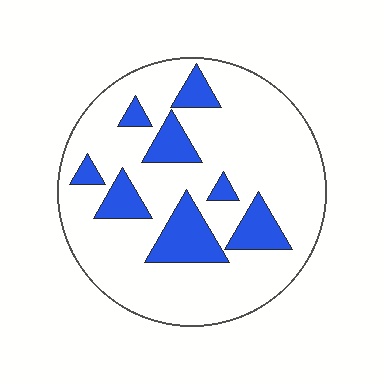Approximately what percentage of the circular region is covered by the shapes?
Approximately 20%.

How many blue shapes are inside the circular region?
8.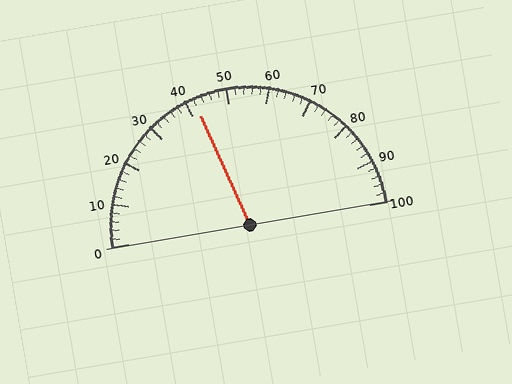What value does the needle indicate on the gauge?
The needle indicates approximately 42.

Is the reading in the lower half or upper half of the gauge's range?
The reading is in the lower half of the range (0 to 100).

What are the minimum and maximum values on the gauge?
The gauge ranges from 0 to 100.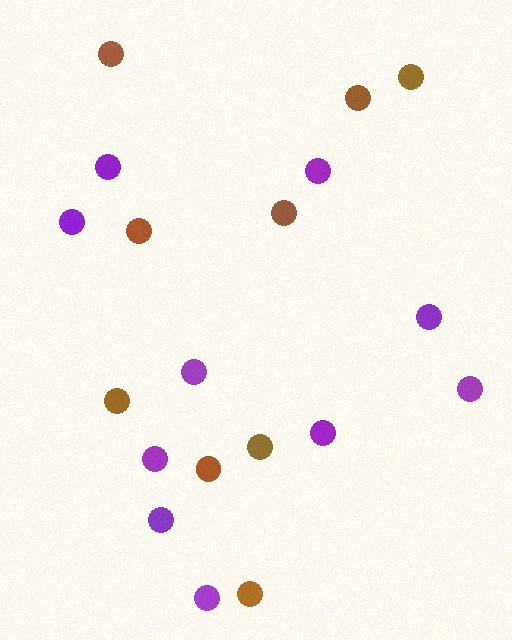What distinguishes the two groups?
There are 2 groups: one group of purple circles (10) and one group of brown circles (9).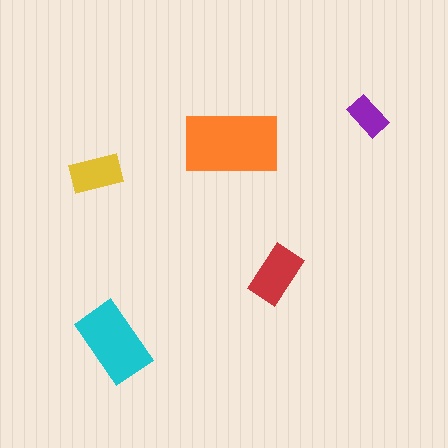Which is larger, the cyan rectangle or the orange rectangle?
The orange one.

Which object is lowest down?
The cyan rectangle is bottommost.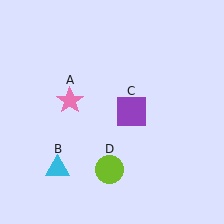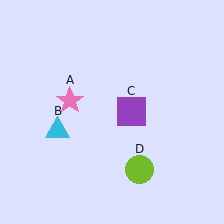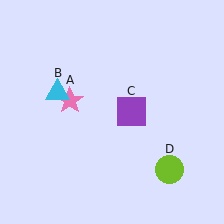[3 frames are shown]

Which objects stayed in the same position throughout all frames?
Pink star (object A) and purple square (object C) remained stationary.